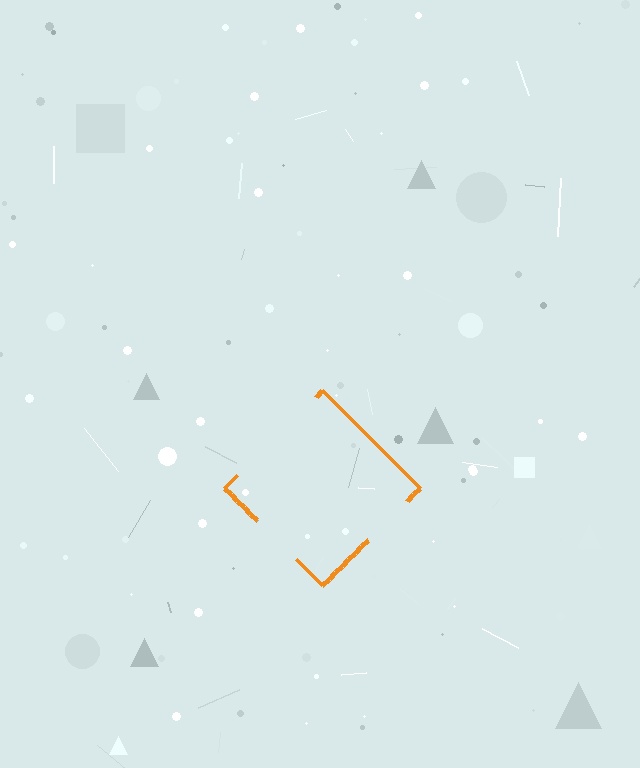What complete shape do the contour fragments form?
The contour fragments form a diamond.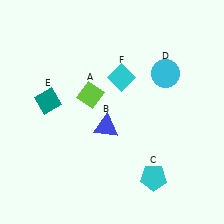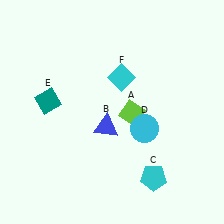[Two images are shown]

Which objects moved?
The objects that moved are: the lime diamond (A), the cyan circle (D).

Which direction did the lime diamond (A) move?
The lime diamond (A) moved right.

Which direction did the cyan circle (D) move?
The cyan circle (D) moved down.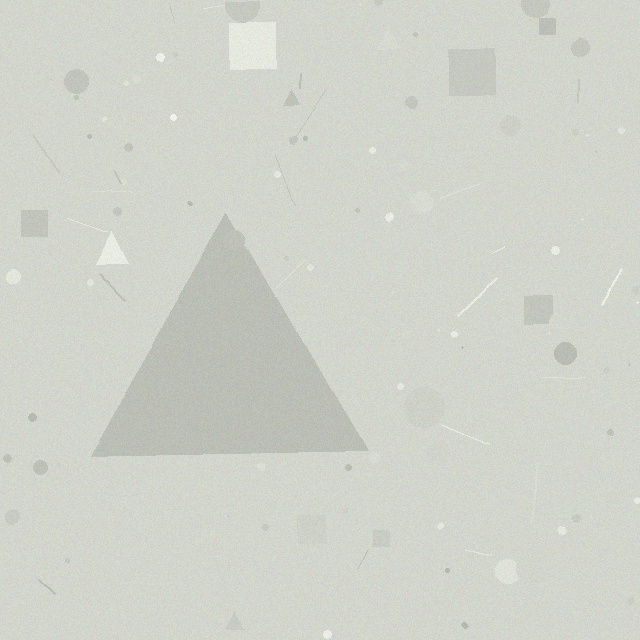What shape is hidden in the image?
A triangle is hidden in the image.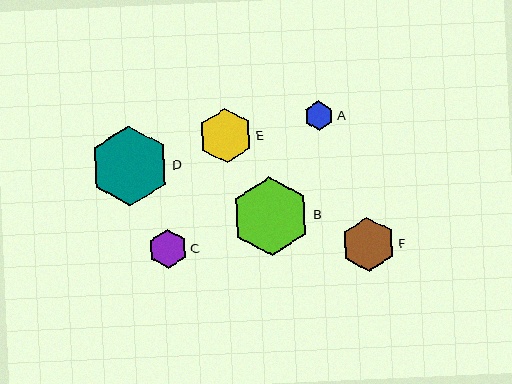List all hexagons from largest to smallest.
From largest to smallest: D, B, F, E, C, A.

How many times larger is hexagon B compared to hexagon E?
Hexagon B is approximately 1.5 times the size of hexagon E.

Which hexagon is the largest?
Hexagon D is the largest with a size of approximately 80 pixels.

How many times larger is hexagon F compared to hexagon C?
Hexagon F is approximately 1.4 times the size of hexagon C.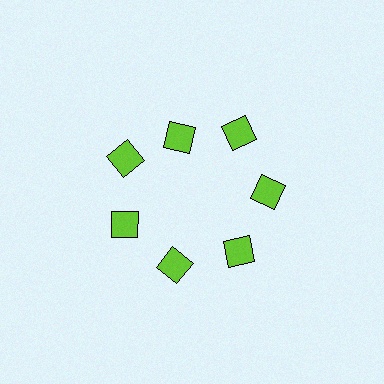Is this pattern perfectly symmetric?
No. The 7 lime diamonds are arranged in a ring, but one element near the 12 o'clock position is pulled inward toward the center, breaking the 7-fold rotational symmetry.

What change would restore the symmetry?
The symmetry would be restored by moving it outward, back onto the ring so that all 7 diamonds sit at equal angles and equal distance from the center.